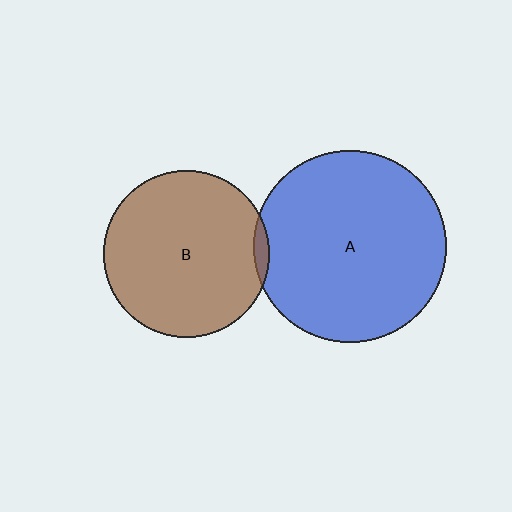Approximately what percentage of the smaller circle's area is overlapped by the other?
Approximately 5%.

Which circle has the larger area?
Circle A (blue).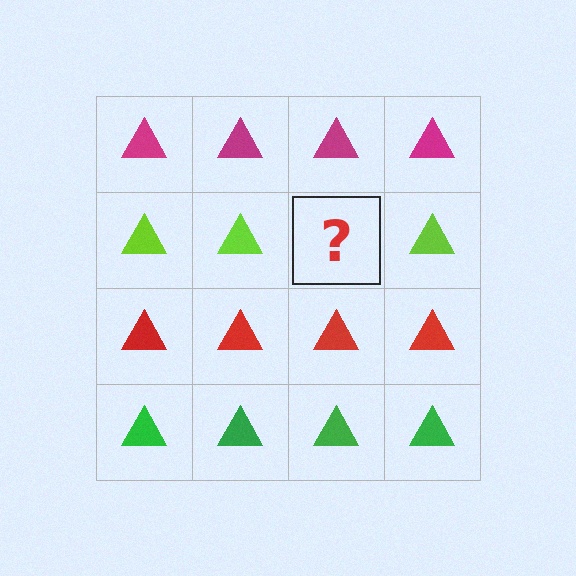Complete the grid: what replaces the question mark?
The question mark should be replaced with a lime triangle.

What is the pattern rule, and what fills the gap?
The rule is that each row has a consistent color. The gap should be filled with a lime triangle.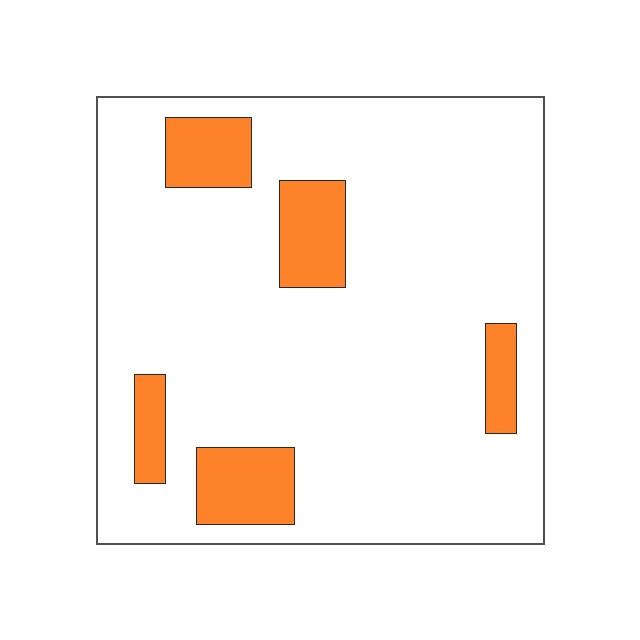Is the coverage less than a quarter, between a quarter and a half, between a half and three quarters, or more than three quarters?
Less than a quarter.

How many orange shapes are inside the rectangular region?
5.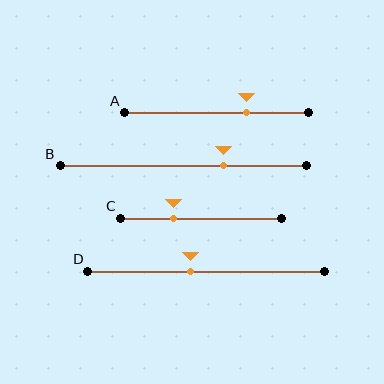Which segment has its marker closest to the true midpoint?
Segment D has its marker closest to the true midpoint.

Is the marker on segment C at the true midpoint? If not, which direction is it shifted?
No, the marker on segment C is shifted to the left by about 17% of the segment length.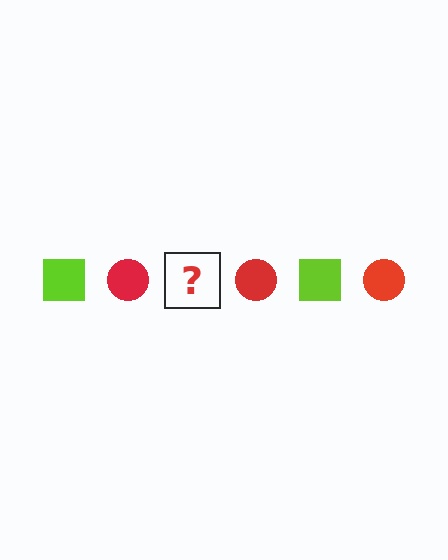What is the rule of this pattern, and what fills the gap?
The rule is that the pattern alternates between lime square and red circle. The gap should be filled with a lime square.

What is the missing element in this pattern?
The missing element is a lime square.